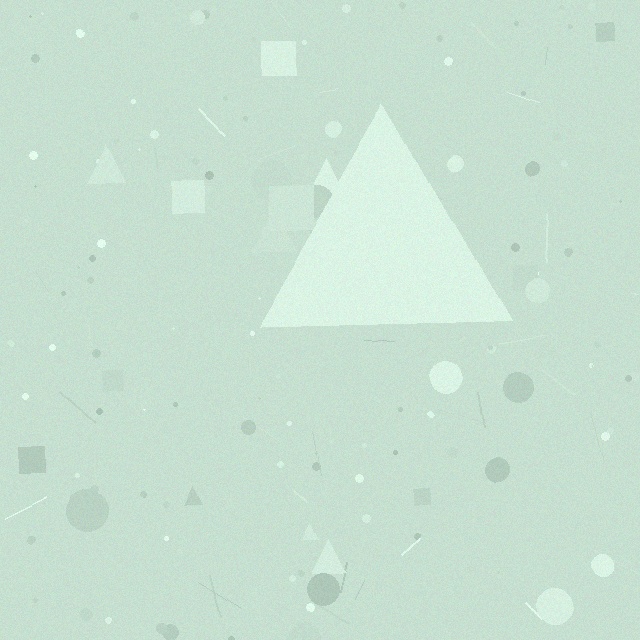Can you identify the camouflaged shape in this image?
The camouflaged shape is a triangle.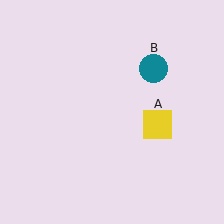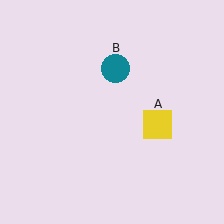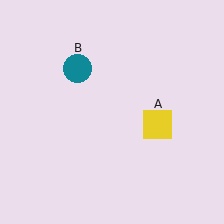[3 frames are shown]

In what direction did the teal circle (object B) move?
The teal circle (object B) moved left.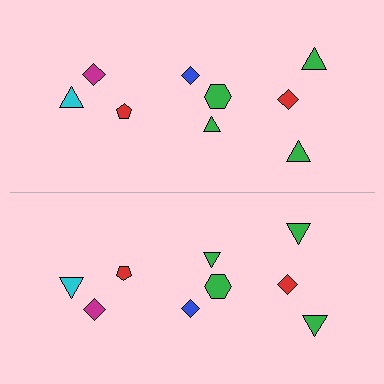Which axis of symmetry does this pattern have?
The pattern has a horizontal axis of symmetry running through the center of the image.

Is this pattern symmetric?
Yes, this pattern has bilateral (reflection) symmetry.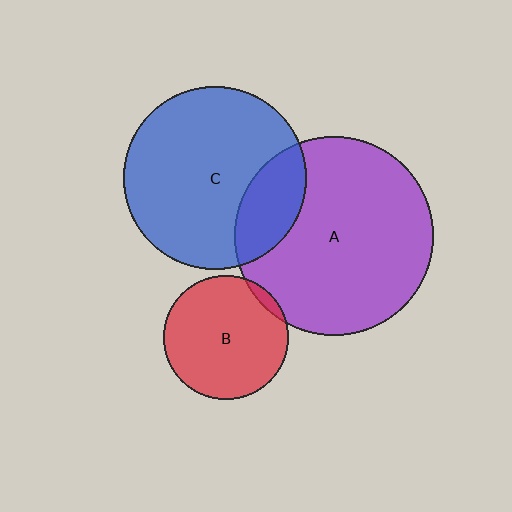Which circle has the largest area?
Circle A (purple).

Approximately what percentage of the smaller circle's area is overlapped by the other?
Approximately 5%.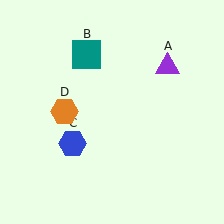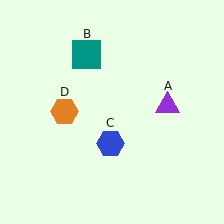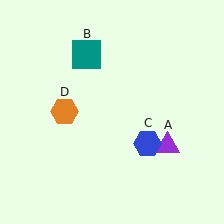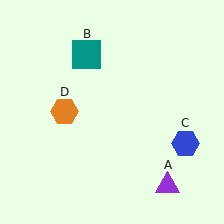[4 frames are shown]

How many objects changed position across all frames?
2 objects changed position: purple triangle (object A), blue hexagon (object C).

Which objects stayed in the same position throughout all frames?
Teal square (object B) and orange hexagon (object D) remained stationary.